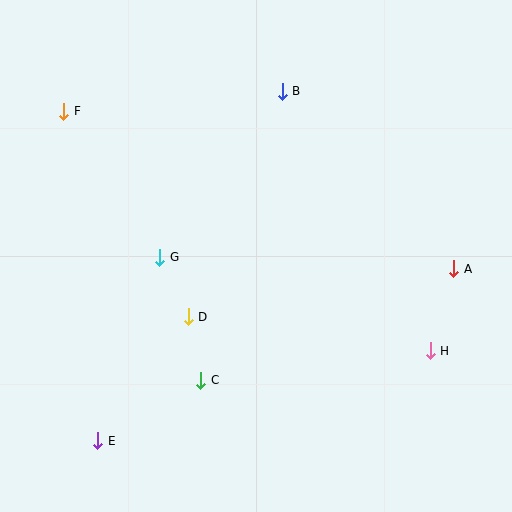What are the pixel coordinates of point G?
Point G is at (159, 257).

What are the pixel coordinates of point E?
Point E is at (98, 441).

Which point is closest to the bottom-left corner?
Point E is closest to the bottom-left corner.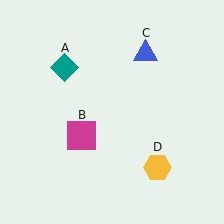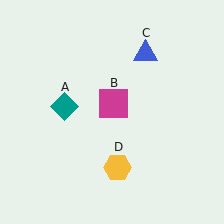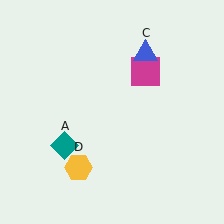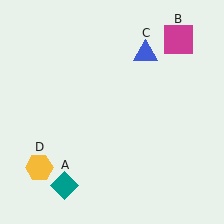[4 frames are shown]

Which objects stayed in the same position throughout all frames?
Blue triangle (object C) remained stationary.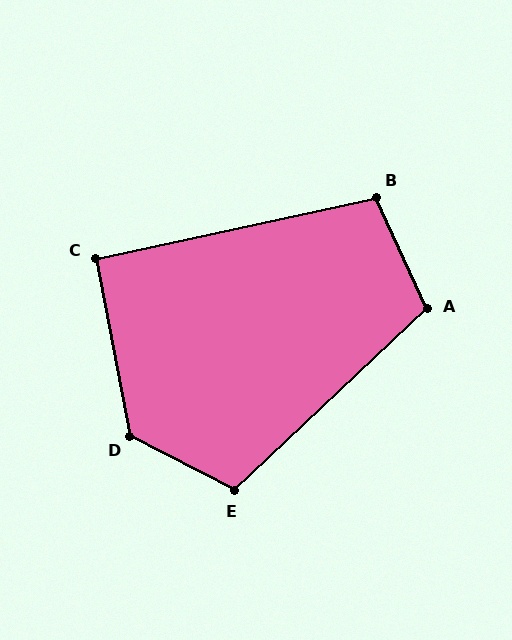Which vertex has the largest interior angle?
D, at approximately 128 degrees.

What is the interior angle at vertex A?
Approximately 109 degrees (obtuse).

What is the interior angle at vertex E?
Approximately 109 degrees (obtuse).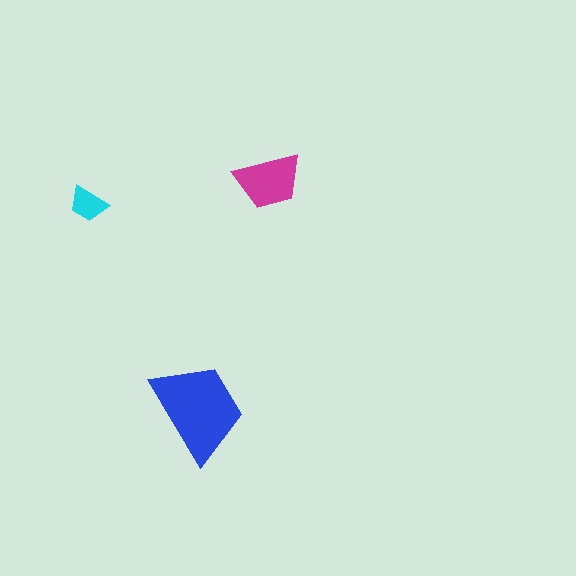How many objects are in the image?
There are 3 objects in the image.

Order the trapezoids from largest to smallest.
the blue one, the magenta one, the cyan one.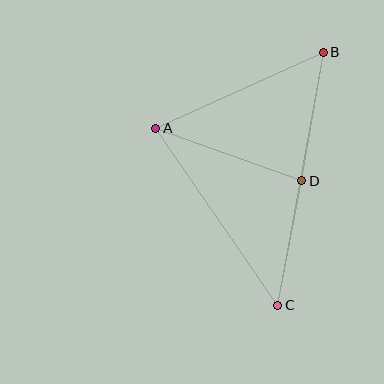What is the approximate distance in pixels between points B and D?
The distance between B and D is approximately 130 pixels.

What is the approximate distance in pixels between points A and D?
The distance between A and D is approximately 155 pixels.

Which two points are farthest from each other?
Points B and C are farthest from each other.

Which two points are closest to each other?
Points C and D are closest to each other.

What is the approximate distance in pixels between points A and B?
The distance between A and B is approximately 184 pixels.